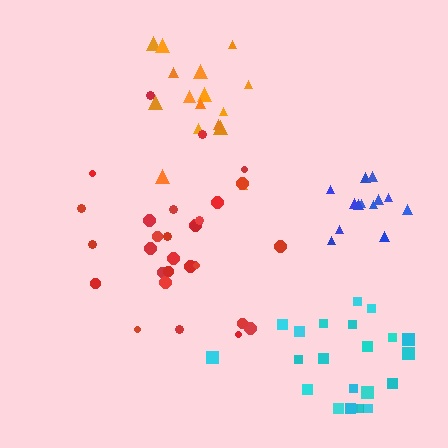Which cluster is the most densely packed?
Blue.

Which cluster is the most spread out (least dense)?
Orange.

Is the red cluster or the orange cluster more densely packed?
Red.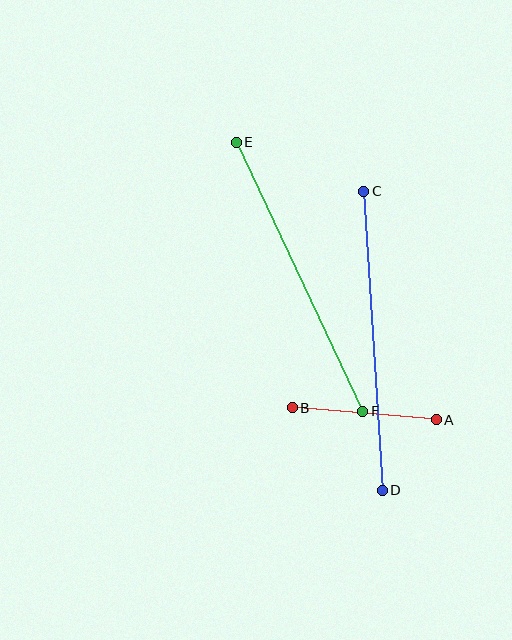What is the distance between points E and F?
The distance is approximately 297 pixels.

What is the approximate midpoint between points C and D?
The midpoint is at approximately (373, 341) pixels.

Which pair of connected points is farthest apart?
Points C and D are farthest apart.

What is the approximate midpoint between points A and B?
The midpoint is at approximately (364, 414) pixels.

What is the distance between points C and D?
The distance is approximately 299 pixels.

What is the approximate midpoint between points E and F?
The midpoint is at approximately (300, 277) pixels.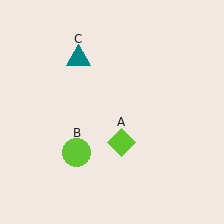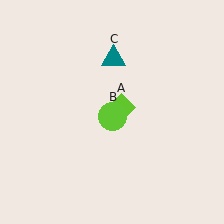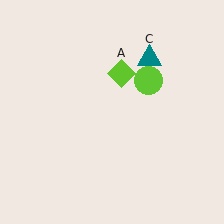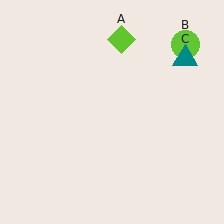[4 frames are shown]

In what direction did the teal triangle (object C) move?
The teal triangle (object C) moved right.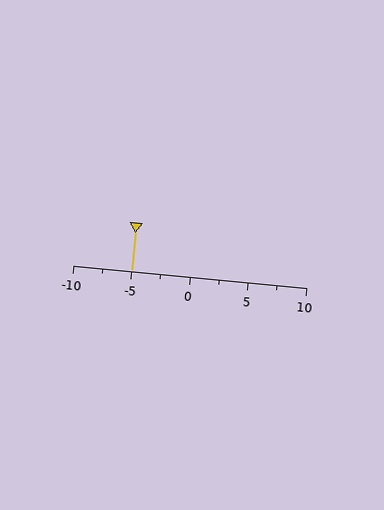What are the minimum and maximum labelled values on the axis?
The axis runs from -10 to 10.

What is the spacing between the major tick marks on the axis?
The major ticks are spaced 5 apart.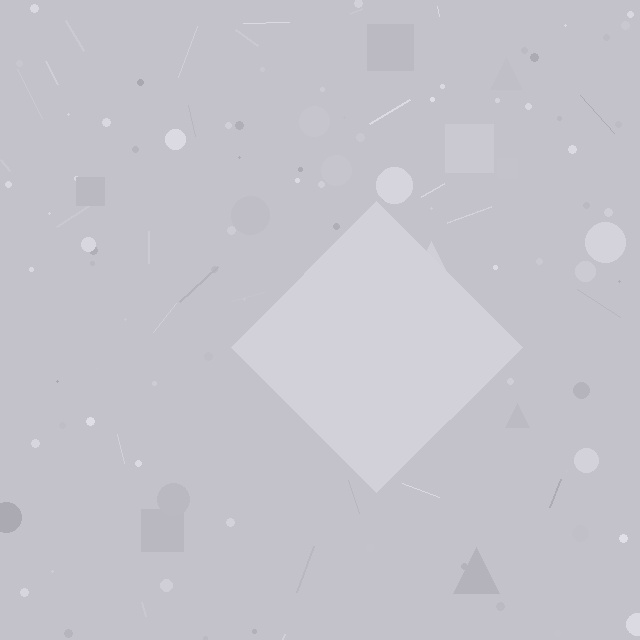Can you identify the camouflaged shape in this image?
The camouflaged shape is a diamond.